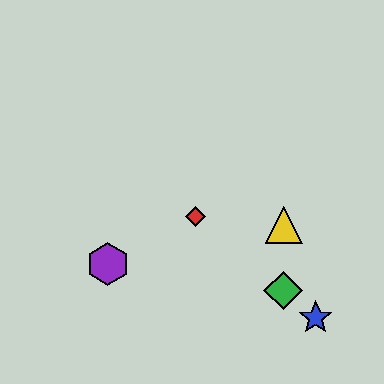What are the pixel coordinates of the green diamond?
The green diamond is at (283, 290).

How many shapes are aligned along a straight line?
3 shapes (the red diamond, the blue star, the green diamond) are aligned along a straight line.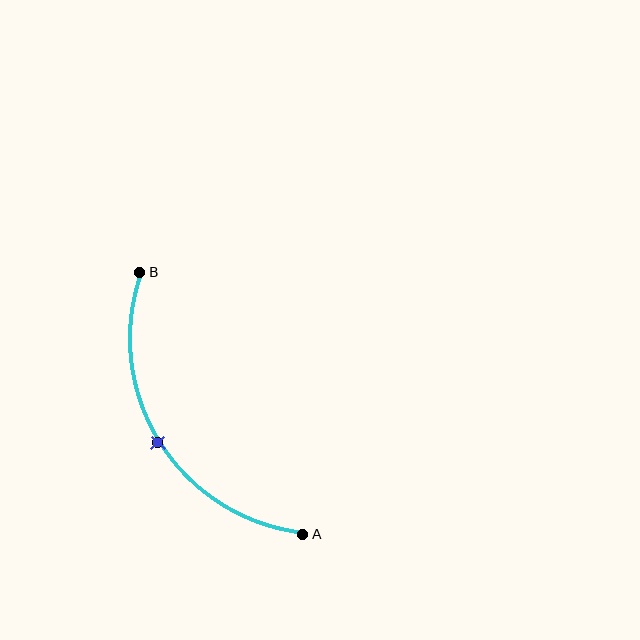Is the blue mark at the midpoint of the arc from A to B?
Yes. The blue mark lies on the arc at equal arc-length from both A and B — it is the arc midpoint.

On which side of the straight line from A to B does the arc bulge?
The arc bulges to the left of the straight line connecting A and B.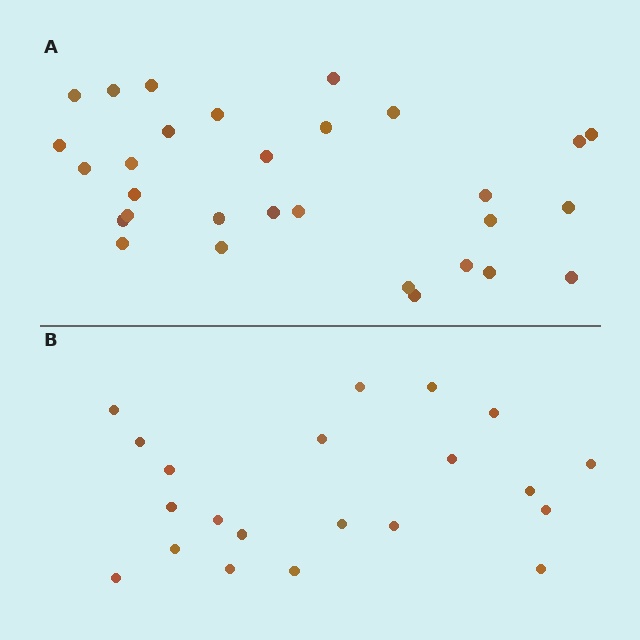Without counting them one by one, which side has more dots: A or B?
Region A (the top region) has more dots.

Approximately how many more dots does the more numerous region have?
Region A has roughly 8 or so more dots than region B.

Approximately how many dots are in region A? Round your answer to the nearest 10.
About 30 dots.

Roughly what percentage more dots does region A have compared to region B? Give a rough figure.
About 45% more.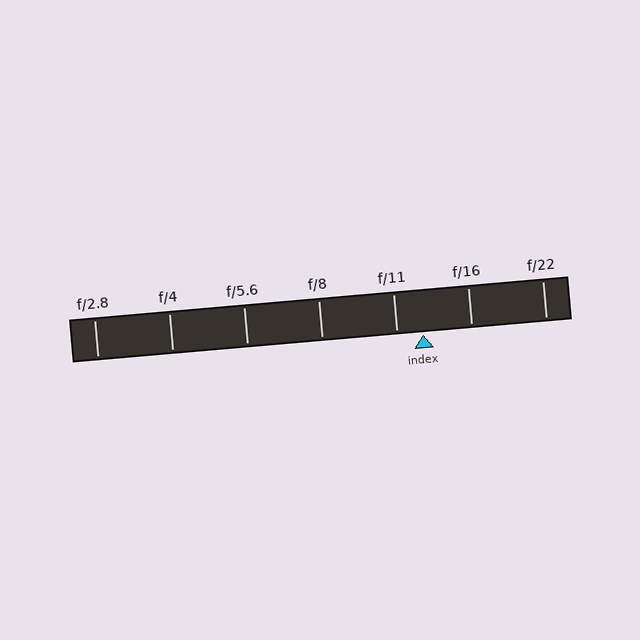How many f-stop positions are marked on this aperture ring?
There are 7 f-stop positions marked.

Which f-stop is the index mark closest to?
The index mark is closest to f/11.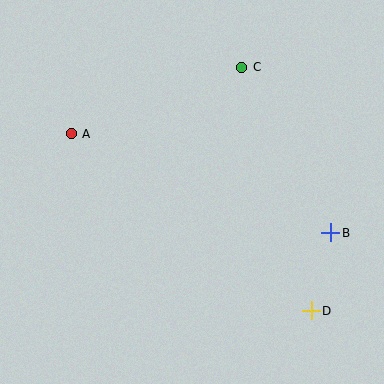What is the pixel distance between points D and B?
The distance between D and B is 80 pixels.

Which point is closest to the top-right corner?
Point C is closest to the top-right corner.